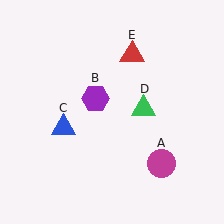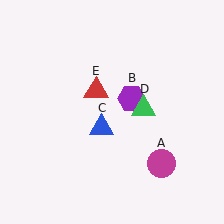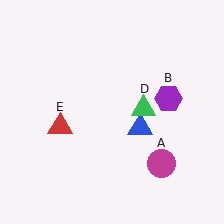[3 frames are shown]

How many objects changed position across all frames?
3 objects changed position: purple hexagon (object B), blue triangle (object C), red triangle (object E).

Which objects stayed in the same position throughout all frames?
Magenta circle (object A) and green triangle (object D) remained stationary.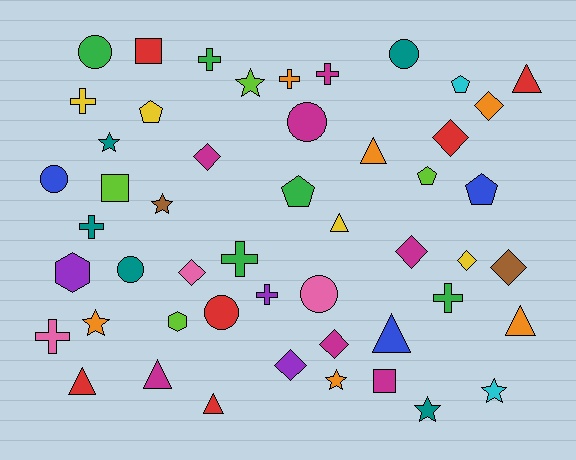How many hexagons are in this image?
There are 2 hexagons.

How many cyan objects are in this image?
There are 2 cyan objects.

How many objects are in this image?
There are 50 objects.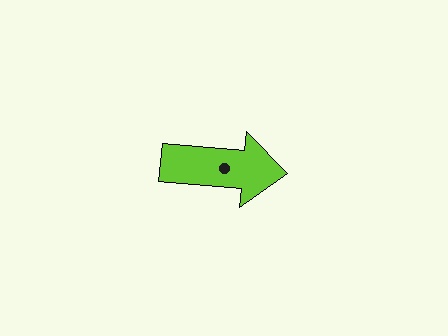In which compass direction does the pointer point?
East.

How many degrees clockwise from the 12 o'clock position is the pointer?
Approximately 95 degrees.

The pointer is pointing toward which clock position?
Roughly 3 o'clock.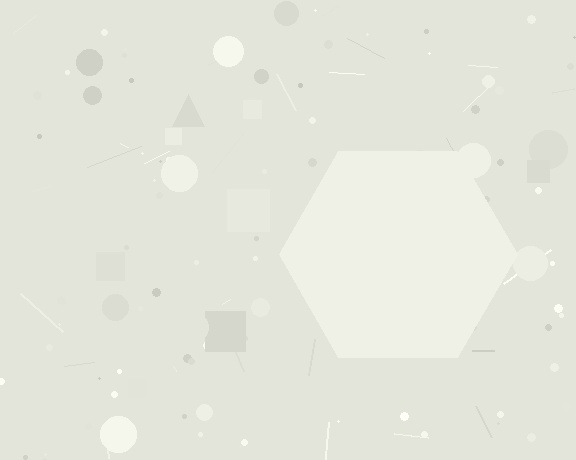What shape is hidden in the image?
A hexagon is hidden in the image.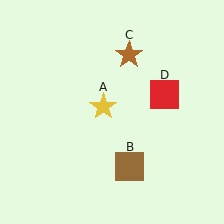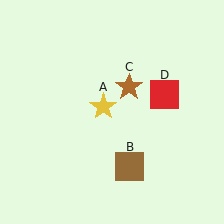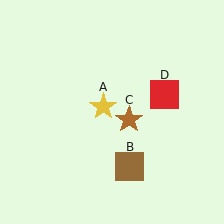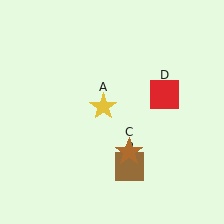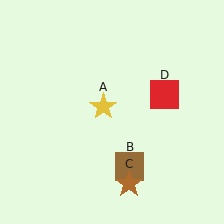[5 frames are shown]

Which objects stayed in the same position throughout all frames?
Yellow star (object A) and brown square (object B) and red square (object D) remained stationary.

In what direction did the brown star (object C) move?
The brown star (object C) moved down.